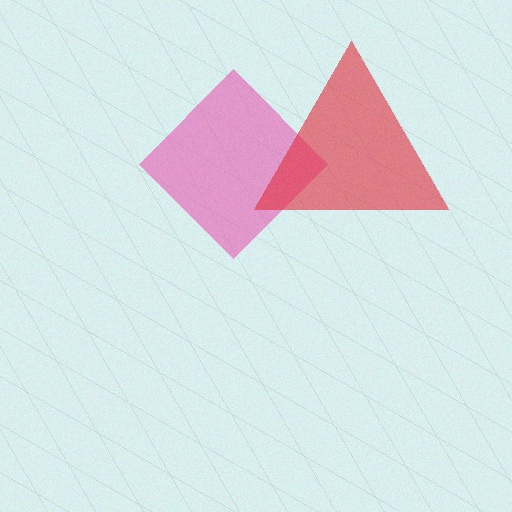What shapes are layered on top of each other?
The layered shapes are: a pink diamond, a red triangle.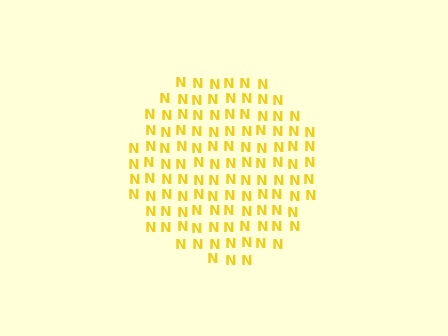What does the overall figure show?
The overall figure shows a circle.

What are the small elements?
The small elements are letter N's.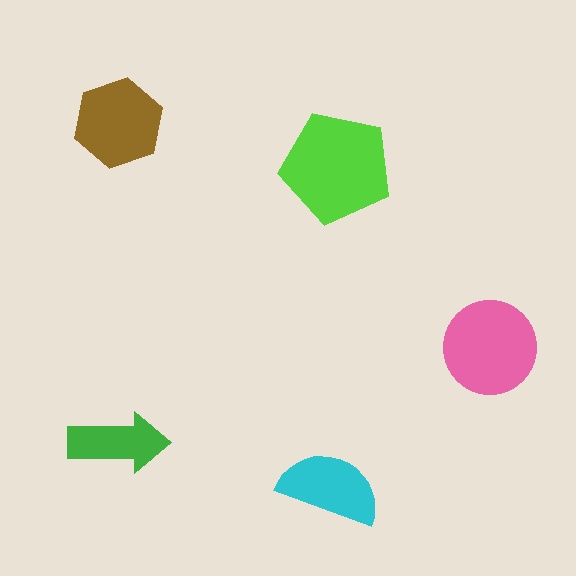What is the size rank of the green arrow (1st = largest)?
5th.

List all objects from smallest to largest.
The green arrow, the cyan semicircle, the brown hexagon, the pink circle, the lime pentagon.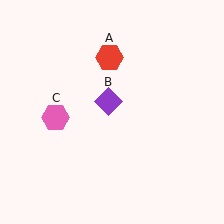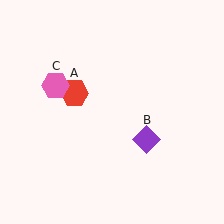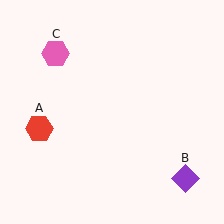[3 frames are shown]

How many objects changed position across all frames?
3 objects changed position: red hexagon (object A), purple diamond (object B), pink hexagon (object C).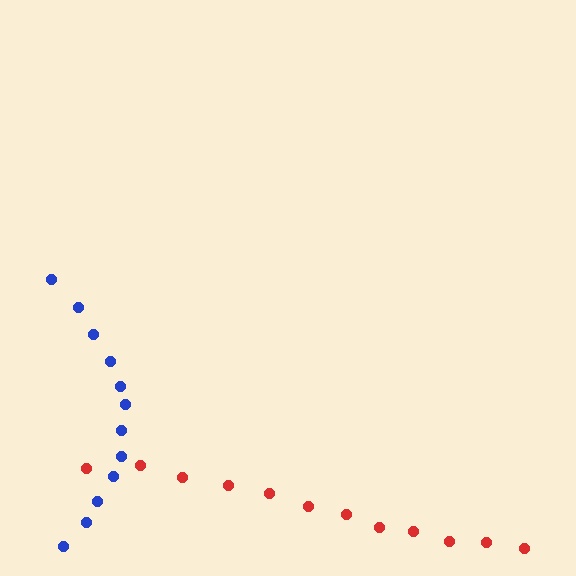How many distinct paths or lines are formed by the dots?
There are 2 distinct paths.